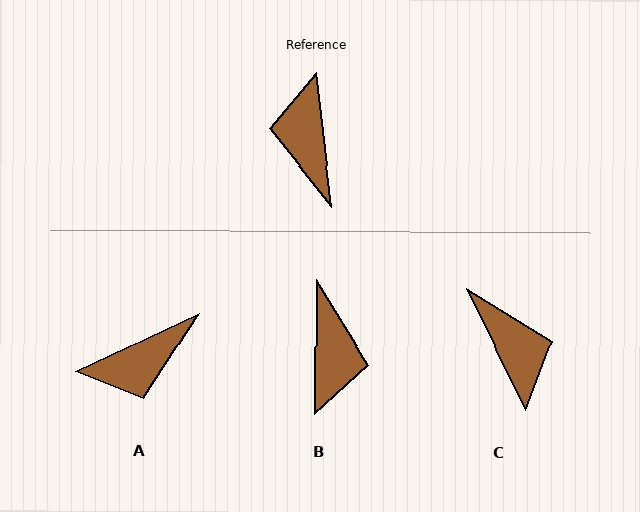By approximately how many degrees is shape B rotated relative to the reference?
Approximately 173 degrees counter-clockwise.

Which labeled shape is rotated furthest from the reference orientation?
B, about 173 degrees away.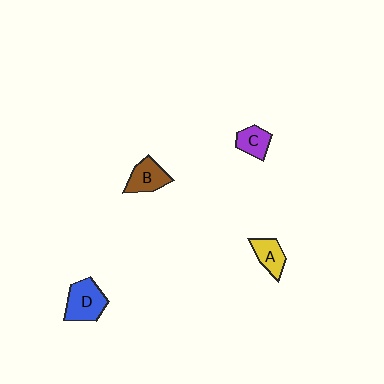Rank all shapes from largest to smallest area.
From largest to smallest: D (blue), B (brown), A (yellow), C (purple).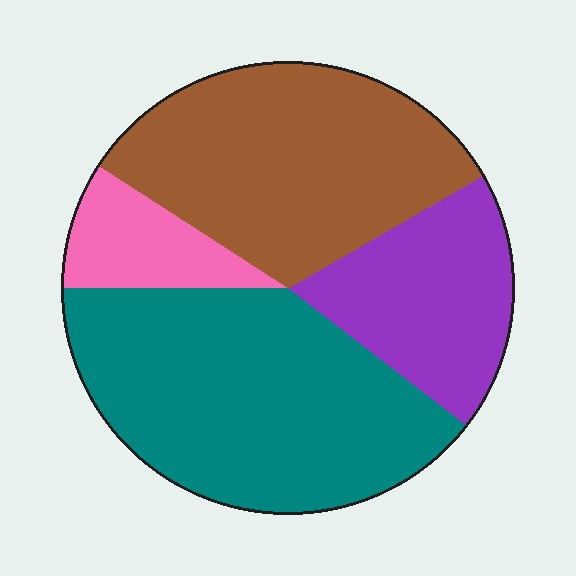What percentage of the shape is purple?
Purple covers 19% of the shape.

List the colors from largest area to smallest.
From largest to smallest: teal, brown, purple, pink.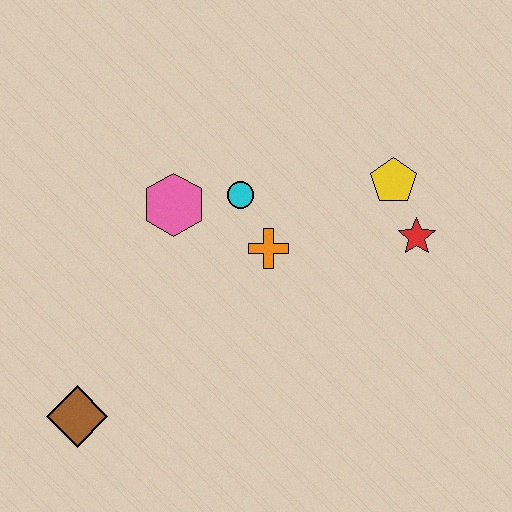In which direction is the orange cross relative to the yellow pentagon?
The orange cross is to the left of the yellow pentagon.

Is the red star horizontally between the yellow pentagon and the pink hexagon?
No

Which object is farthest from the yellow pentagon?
The brown diamond is farthest from the yellow pentagon.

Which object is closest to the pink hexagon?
The cyan circle is closest to the pink hexagon.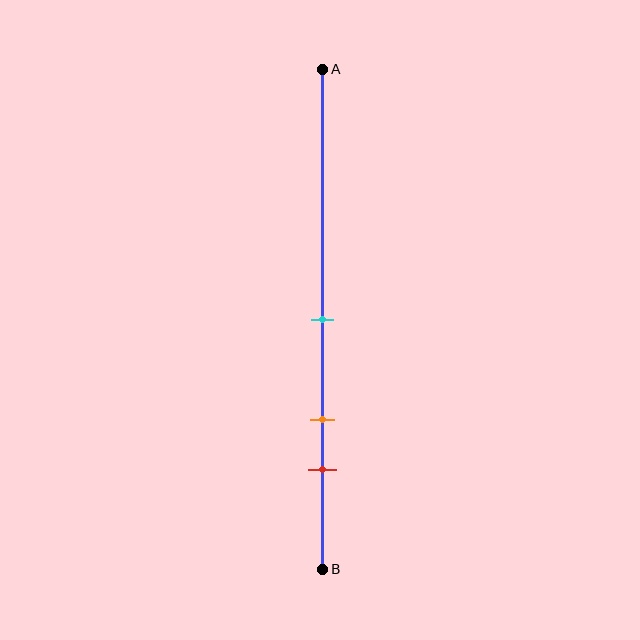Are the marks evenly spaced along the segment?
Yes, the marks are approximately evenly spaced.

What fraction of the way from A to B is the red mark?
The red mark is approximately 80% (0.8) of the way from A to B.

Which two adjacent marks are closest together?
The orange and red marks are the closest adjacent pair.